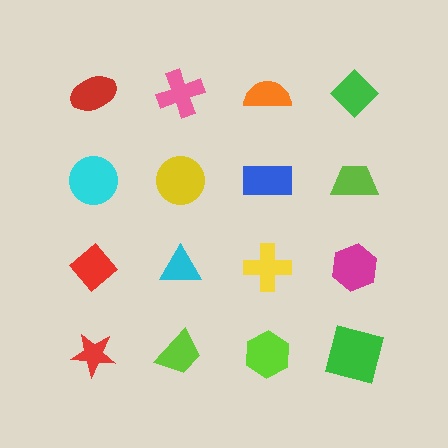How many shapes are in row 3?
4 shapes.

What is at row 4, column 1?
A red star.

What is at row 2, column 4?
A lime trapezoid.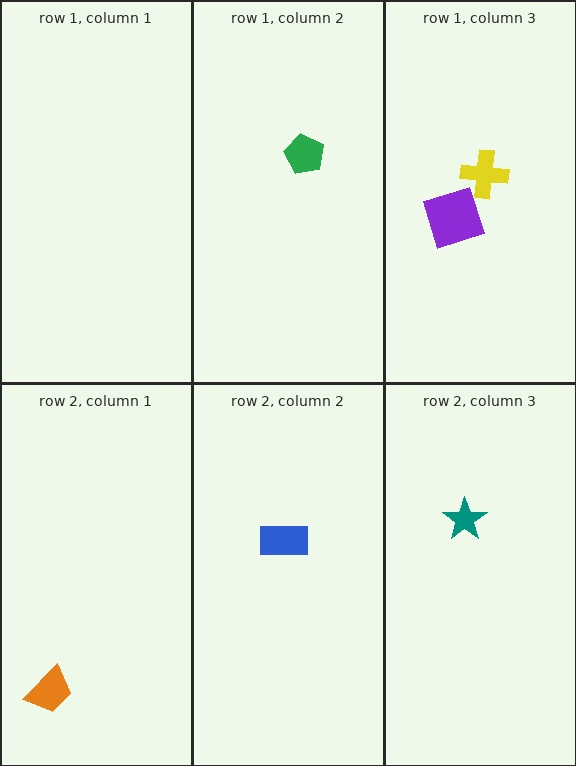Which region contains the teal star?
The row 2, column 3 region.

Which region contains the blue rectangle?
The row 2, column 2 region.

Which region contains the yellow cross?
The row 1, column 3 region.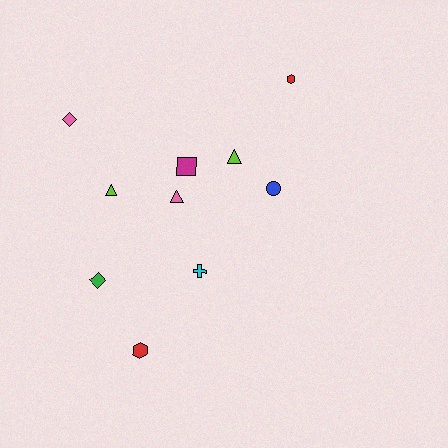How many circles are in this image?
There is 1 circle.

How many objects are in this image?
There are 10 objects.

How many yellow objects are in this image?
There are no yellow objects.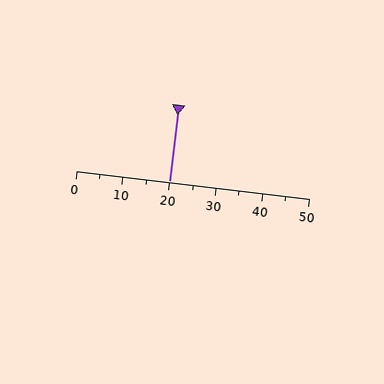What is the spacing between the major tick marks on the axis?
The major ticks are spaced 10 apart.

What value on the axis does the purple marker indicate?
The marker indicates approximately 20.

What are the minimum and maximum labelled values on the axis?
The axis runs from 0 to 50.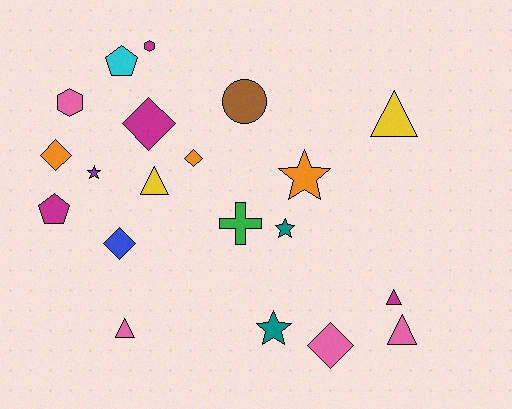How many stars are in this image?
There are 4 stars.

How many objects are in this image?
There are 20 objects.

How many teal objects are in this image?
There are 2 teal objects.